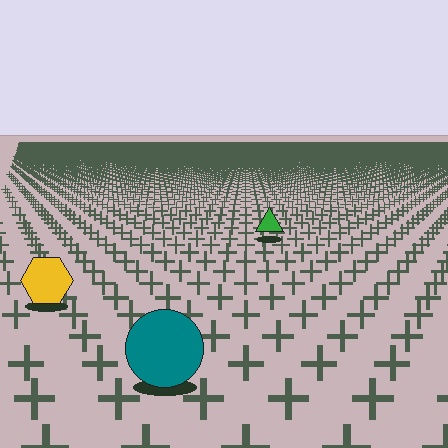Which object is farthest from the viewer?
The green triangle is farthest from the viewer. It appears smaller and the ground texture around it is denser.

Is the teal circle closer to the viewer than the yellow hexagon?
Yes. The teal circle is closer — you can tell from the texture gradient: the ground texture is coarser near it.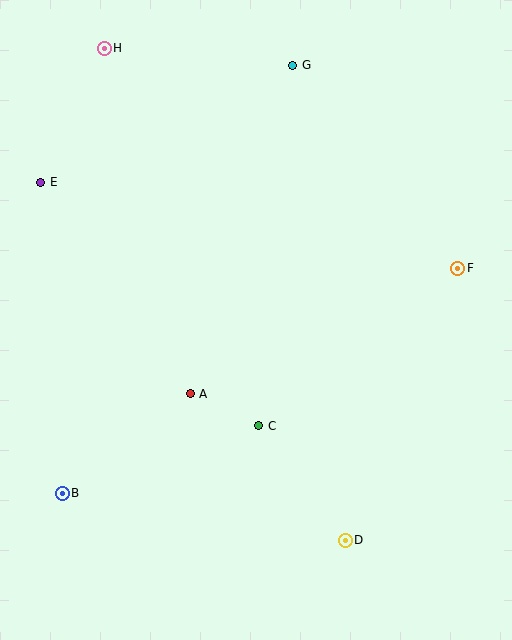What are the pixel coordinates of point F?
Point F is at (458, 268).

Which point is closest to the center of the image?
Point A at (190, 394) is closest to the center.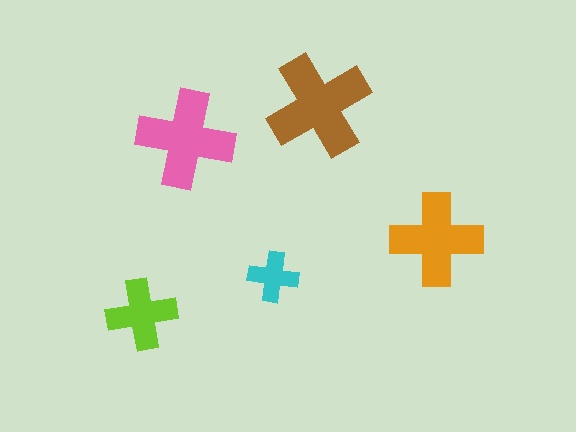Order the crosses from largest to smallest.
the brown one, the pink one, the orange one, the lime one, the cyan one.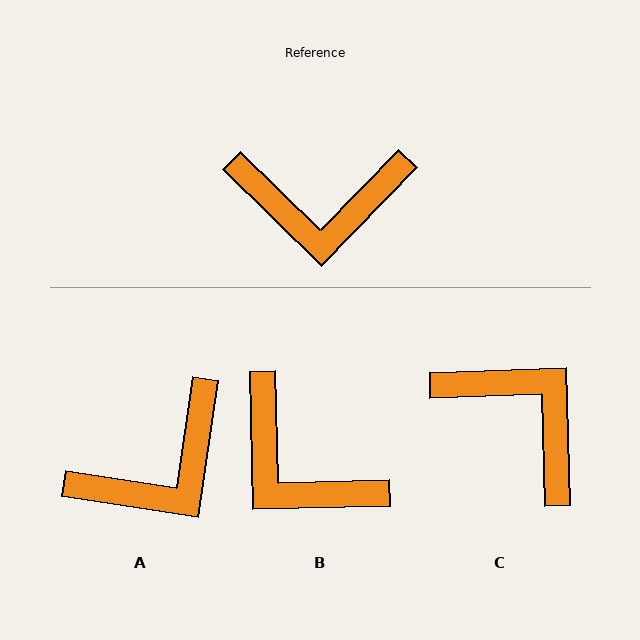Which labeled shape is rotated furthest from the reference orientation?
C, about 136 degrees away.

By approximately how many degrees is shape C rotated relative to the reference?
Approximately 136 degrees counter-clockwise.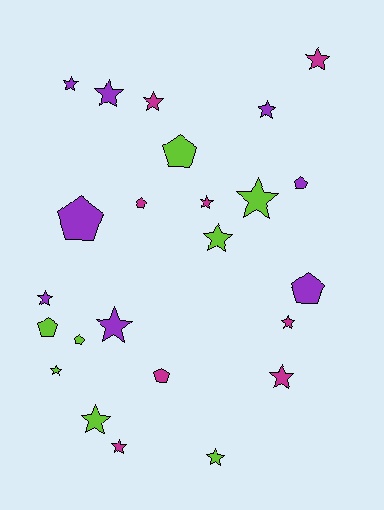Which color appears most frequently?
Purple, with 8 objects.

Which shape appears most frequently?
Star, with 16 objects.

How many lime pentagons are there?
There are 3 lime pentagons.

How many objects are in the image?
There are 24 objects.